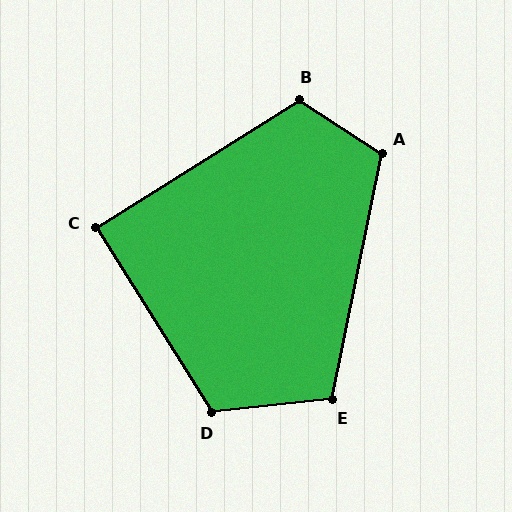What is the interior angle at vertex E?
Approximately 108 degrees (obtuse).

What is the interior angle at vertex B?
Approximately 114 degrees (obtuse).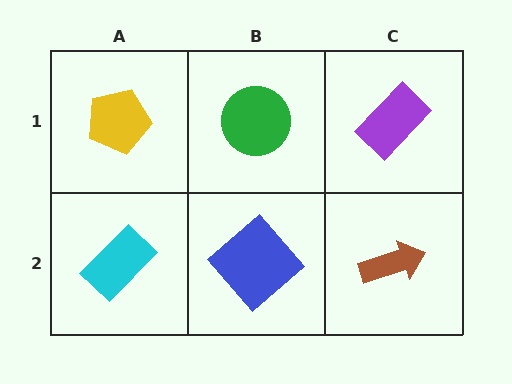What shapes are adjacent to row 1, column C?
A brown arrow (row 2, column C), a green circle (row 1, column B).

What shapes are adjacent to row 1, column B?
A blue diamond (row 2, column B), a yellow pentagon (row 1, column A), a purple rectangle (row 1, column C).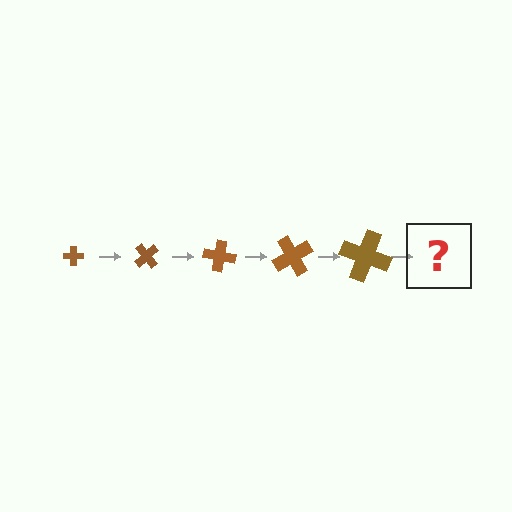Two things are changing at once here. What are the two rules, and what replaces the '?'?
The two rules are that the cross grows larger each step and it rotates 50 degrees each step. The '?' should be a cross, larger than the previous one and rotated 250 degrees from the start.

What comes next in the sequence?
The next element should be a cross, larger than the previous one and rotated 250 degrees from the start.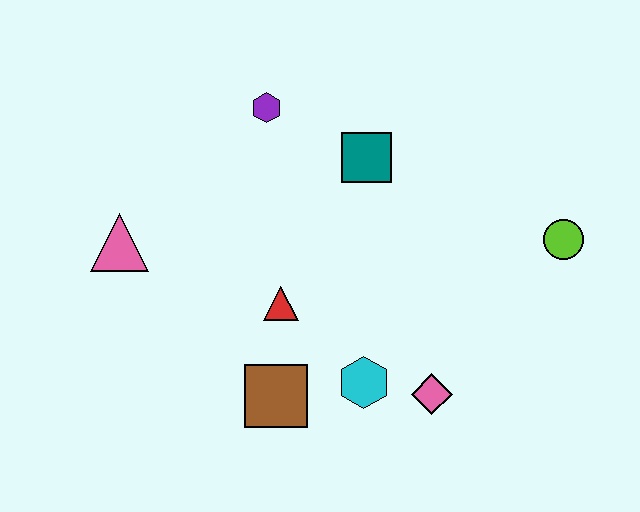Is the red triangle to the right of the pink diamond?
No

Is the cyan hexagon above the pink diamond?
Yes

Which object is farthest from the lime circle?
The pink triangle is farthest from the lime circle.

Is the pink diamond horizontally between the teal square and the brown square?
No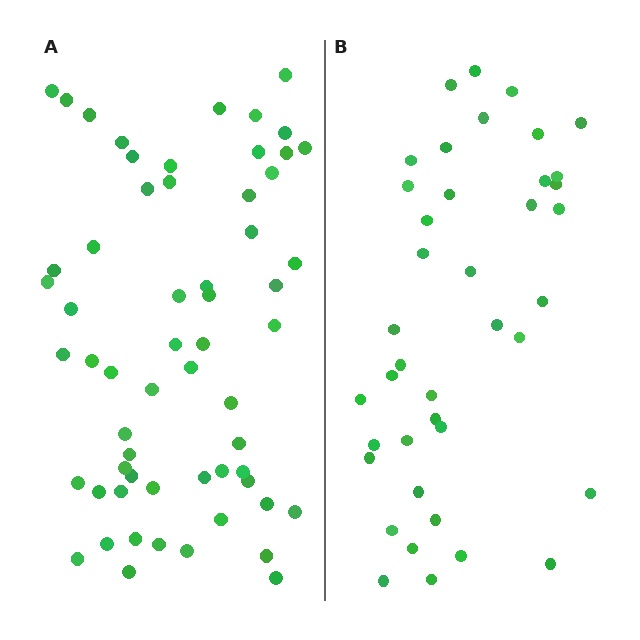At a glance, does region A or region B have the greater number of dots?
Region A (the left region) has more dots.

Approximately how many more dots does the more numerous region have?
Region A has approximately 20 more dots than region B.